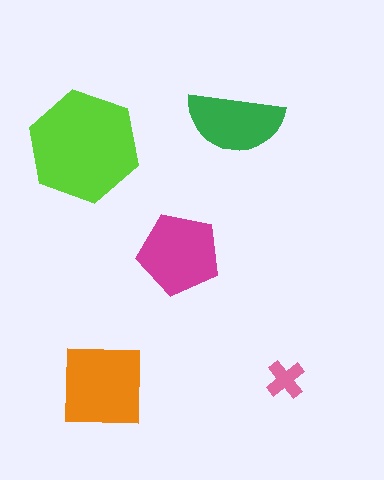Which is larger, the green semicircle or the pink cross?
The green semicircle.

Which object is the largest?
The lime hexagon.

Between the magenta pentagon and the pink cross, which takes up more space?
The magenta pentagon.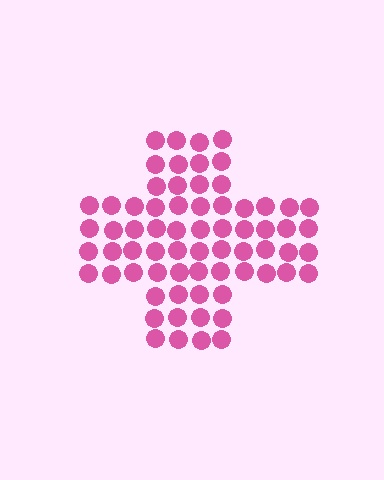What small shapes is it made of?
It is made of small circles.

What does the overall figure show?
The overall figure shows a cross.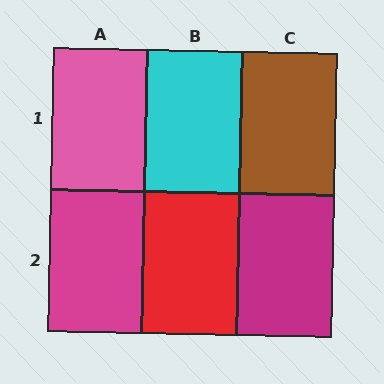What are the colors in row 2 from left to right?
Magenta, red, magenta.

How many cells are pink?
1 cell is pink.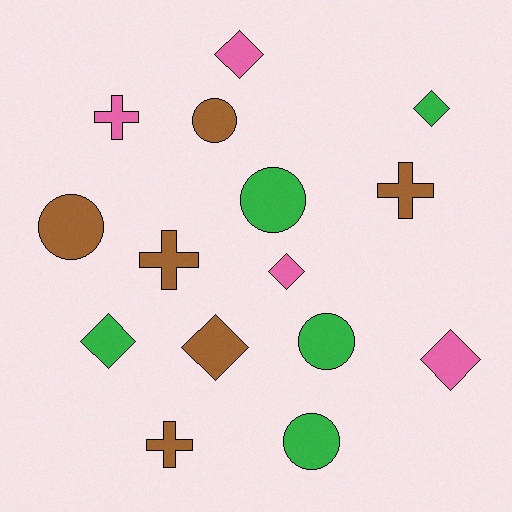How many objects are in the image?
There are 15 objects.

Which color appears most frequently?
Brown, with 6 objects.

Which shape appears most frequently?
Diamond, with 6 objects.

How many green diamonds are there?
There are 2 green diamonds.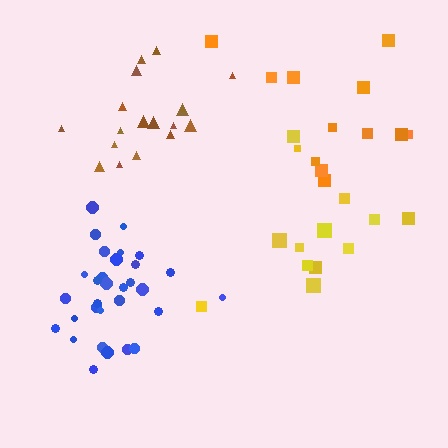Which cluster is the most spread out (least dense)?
Orange.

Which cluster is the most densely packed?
Blue.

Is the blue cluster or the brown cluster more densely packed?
Blue.